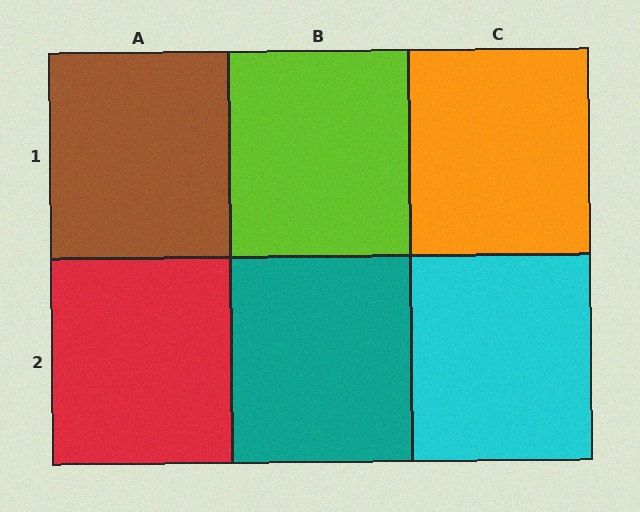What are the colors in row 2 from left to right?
Red, teal, cyan.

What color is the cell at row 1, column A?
Brown.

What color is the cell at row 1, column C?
Orange.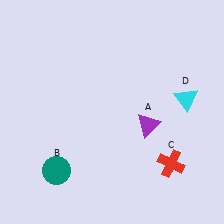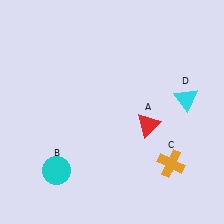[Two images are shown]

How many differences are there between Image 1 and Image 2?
There are 3 differences between the two images.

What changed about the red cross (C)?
In Image 1, C is red. In Image 2, it changed to orange.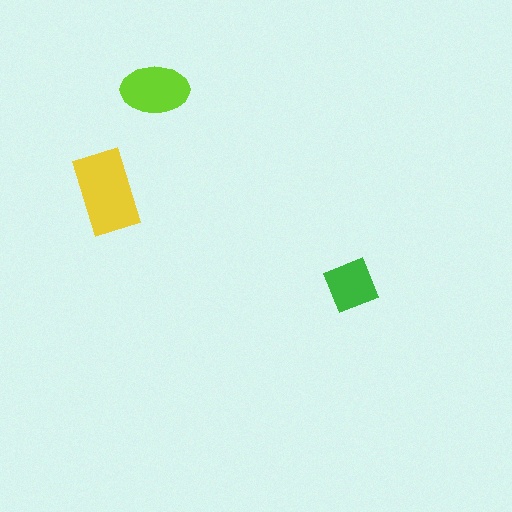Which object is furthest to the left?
The yellow rectangle is leftmost.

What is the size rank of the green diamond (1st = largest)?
3rd.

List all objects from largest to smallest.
The yellow rectangle, the lime ellipse, the green diamond.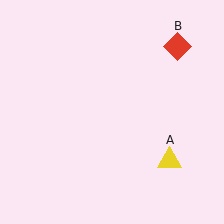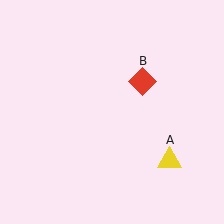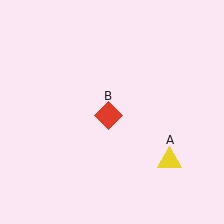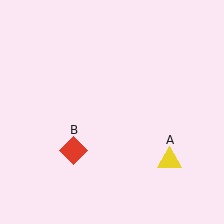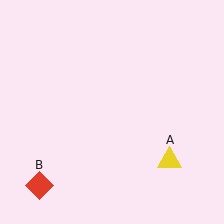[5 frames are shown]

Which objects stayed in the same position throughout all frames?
Yellow triangle (object A) remained stationary.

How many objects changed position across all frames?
1 object changed position: red diamond (object B).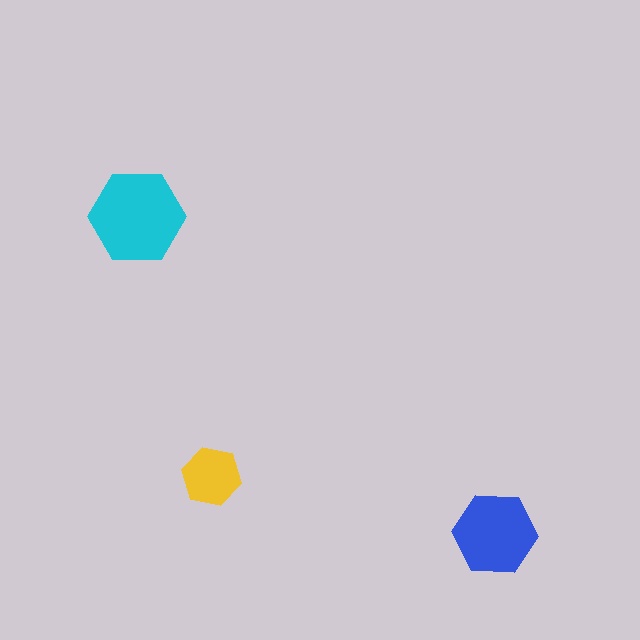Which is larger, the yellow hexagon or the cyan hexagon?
The cyan one.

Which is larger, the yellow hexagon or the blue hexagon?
The blue one.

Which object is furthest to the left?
The cyan hexagon is leftmost.